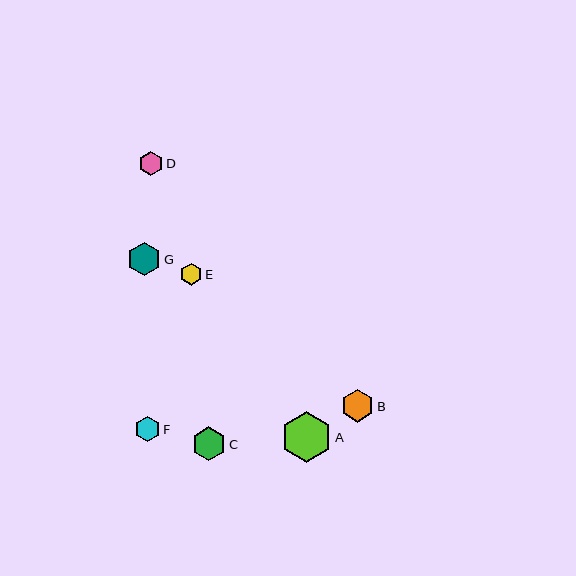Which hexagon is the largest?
Hexagon A is the largest with a size of approximately 51 pixels.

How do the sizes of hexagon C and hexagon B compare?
Hexagon C and hexagon B are approximately the same size.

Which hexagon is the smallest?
Hexagon E is the smallest with a size of approximately 22 pixels.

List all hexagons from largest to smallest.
From largest to smallest: A, C, G, B, F, D, E.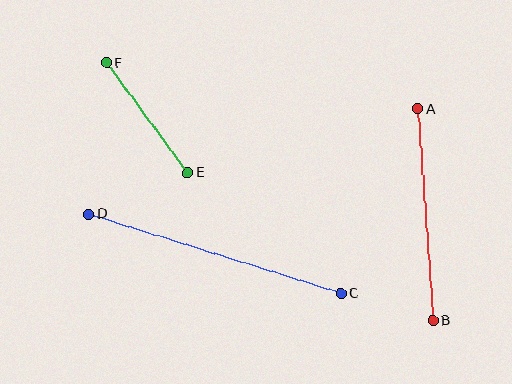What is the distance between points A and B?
The distance is approximately 212 pixels.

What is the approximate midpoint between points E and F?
The midpoint is at approximately (147, 118) pixels.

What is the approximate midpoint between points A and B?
The midpoint is at approximately (425, 215) pixels.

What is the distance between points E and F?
The distance is approximately 137 pixels.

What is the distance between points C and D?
The distance is approximately 265 pixels.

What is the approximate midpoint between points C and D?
The midpoint is at approximately (215, 254) pixels.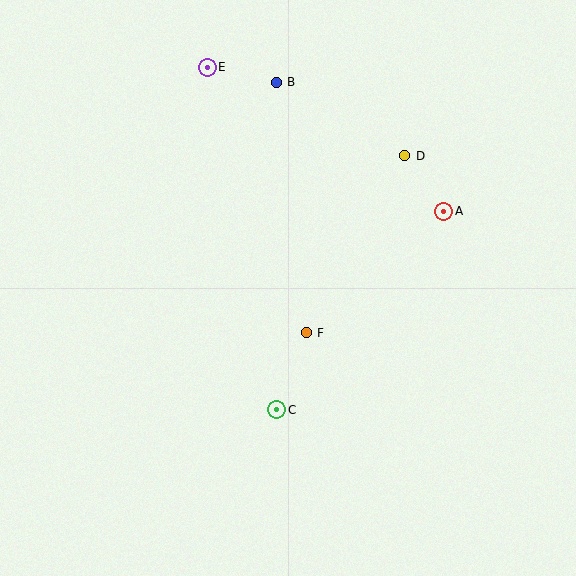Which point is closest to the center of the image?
Point F at (306, 333) is closest to the center.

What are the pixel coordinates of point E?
Point E is at (207, 67).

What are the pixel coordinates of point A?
Point A is at (444, 211).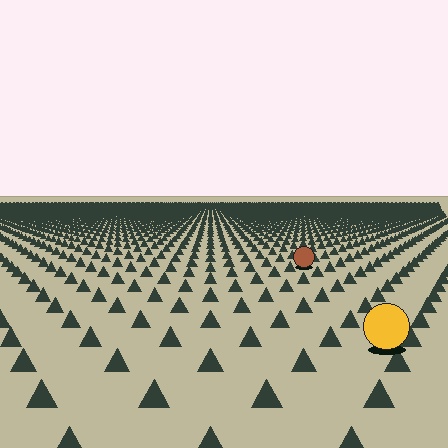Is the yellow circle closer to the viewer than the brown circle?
Yes. The yellow circle is closer — you can tell from the texture gradient: the ground texture is coarser near it.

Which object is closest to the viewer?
The yellow circle is closest. The texture marks near it are larger and more spread out.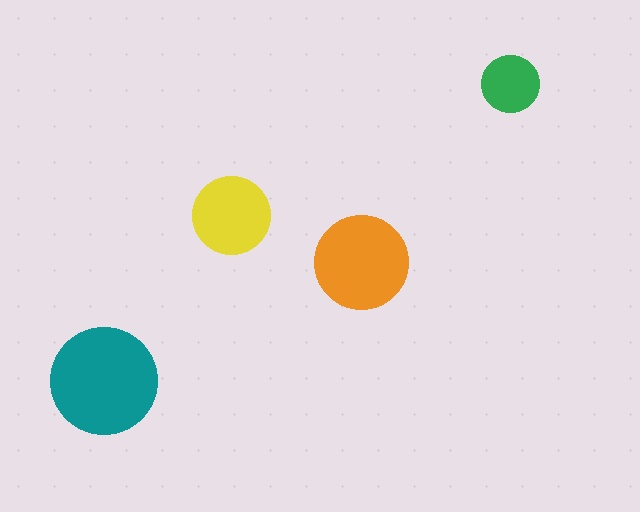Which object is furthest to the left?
The teal circle is leftmost.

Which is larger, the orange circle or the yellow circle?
The orange one.